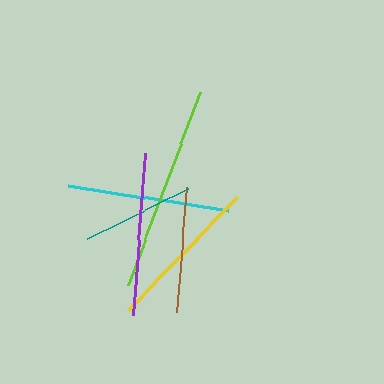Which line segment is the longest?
The lime line is the longest at approximately 206 pixels.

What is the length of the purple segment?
The purple segment is approximately 161 pixels long.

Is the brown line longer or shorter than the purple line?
The purple line is longer than the brown line.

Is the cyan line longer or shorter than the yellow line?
The cyan line is longer than the yellow line.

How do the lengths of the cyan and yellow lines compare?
The cyan and yellow lines are approximately the same length.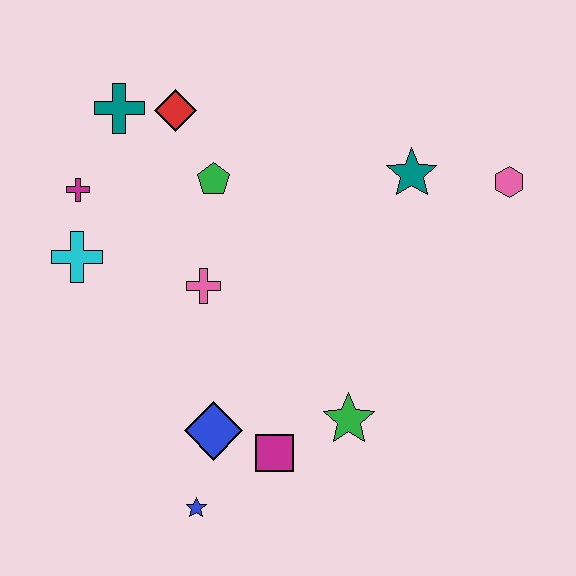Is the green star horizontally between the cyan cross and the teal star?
Yes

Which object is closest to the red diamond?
The teal cross is closest to the red diamond.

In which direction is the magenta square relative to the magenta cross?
The magenta square is below the magenta cross.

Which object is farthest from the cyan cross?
The pink hexagon is farthest from the cyan cross.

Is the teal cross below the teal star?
No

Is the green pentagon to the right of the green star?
No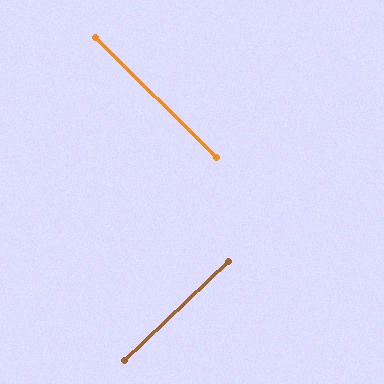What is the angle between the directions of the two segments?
Approximately 88 degrees.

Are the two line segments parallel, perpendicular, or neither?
Perpendicular — they meet at approximately 88°.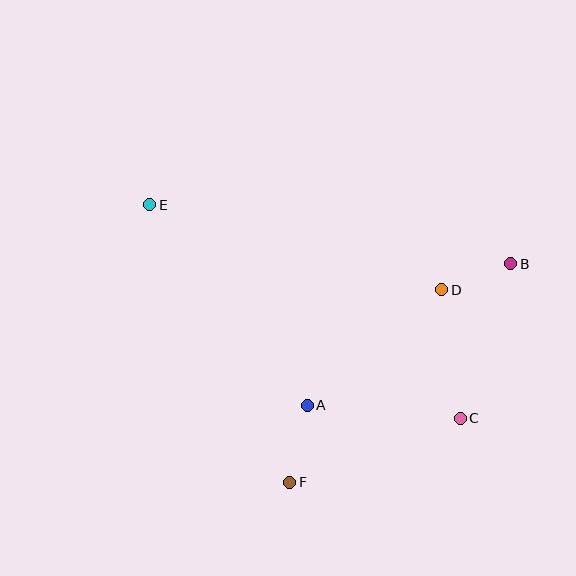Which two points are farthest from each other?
Points C and E are farthest from each other.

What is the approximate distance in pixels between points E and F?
The distance between E and F is approximately 310 pixels.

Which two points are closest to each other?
Points B and D are closest to each other.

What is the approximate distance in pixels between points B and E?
The distance between B and E is approximately 366 pixels.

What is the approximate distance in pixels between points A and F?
The distance between A and F is approximately 79 pixels.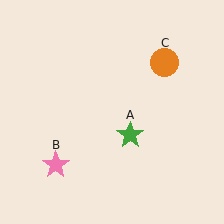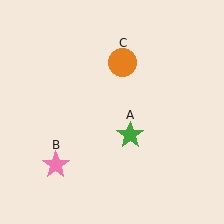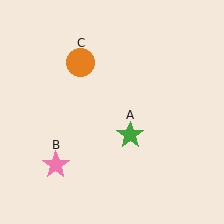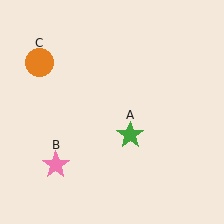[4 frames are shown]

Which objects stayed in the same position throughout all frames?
Green star (object A) and pink star (object B) remained stationary.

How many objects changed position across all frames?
1 object changed position: orange circle (object C).